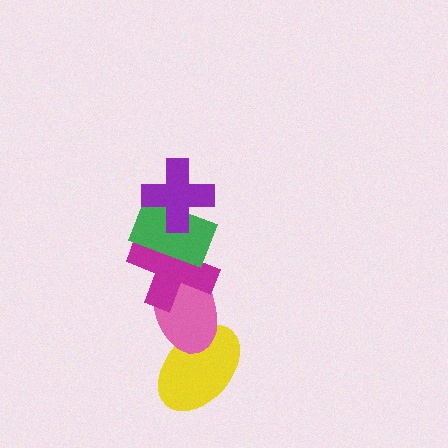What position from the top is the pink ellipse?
The pink ellipse is 4th from the top.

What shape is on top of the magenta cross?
The green rectangle is on top of the magenta cross.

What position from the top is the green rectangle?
The green rectangle is 2nd from the top.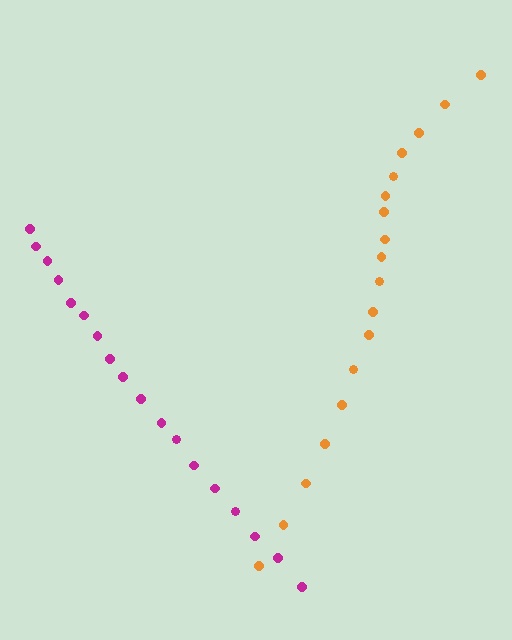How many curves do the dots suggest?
There are 2 distinct paths.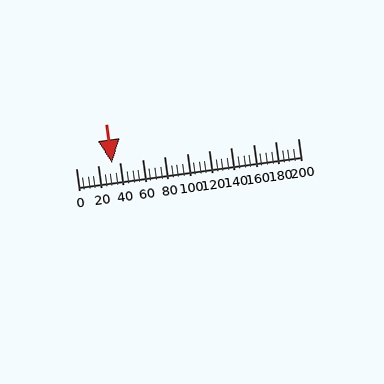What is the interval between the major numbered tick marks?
The major tick marks are spaced 20 units apart.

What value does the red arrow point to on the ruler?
The red arrow points to approximately 33.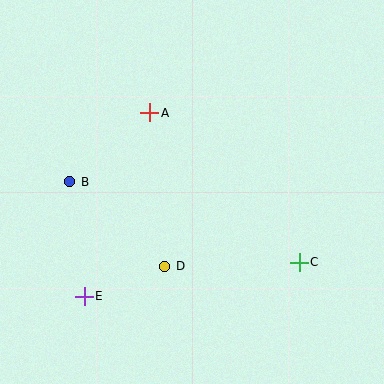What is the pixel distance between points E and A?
The distance between E and A is 195 pixels.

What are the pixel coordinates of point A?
Point A is at (149, 113).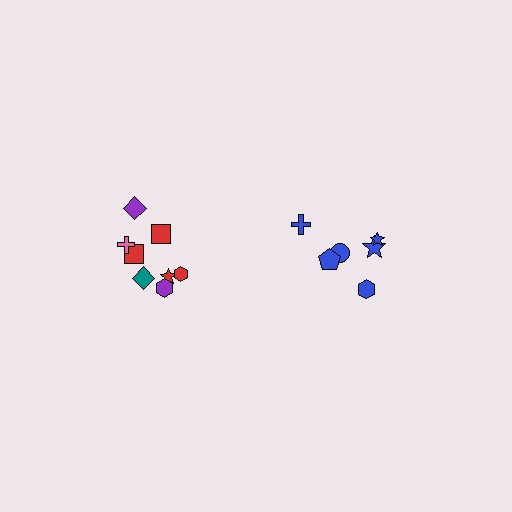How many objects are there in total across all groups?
There are 14 objects.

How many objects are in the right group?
There are 6 objects.